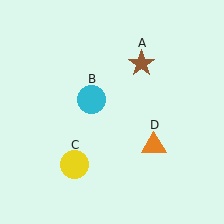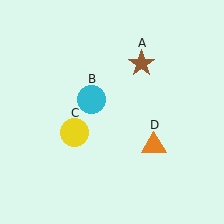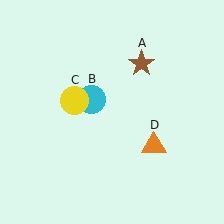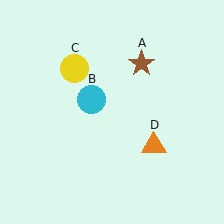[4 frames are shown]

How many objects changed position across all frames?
1 object changed position: yellow circle (object C).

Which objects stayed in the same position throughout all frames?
Brown star (object A) and cyan circle (object B) and orange triangle (object D) remained stationary.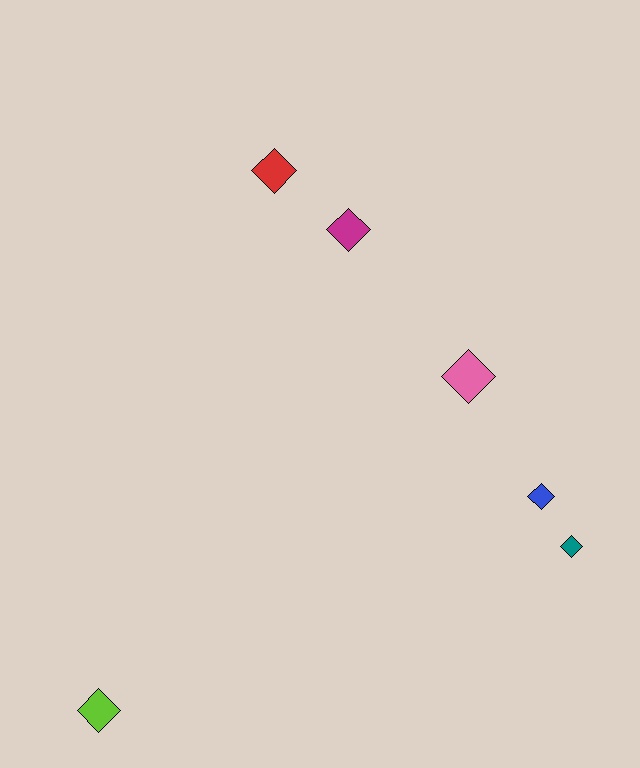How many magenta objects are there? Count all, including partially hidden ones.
There is 1 magenta object.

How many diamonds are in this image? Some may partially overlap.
There are 6 diamonds.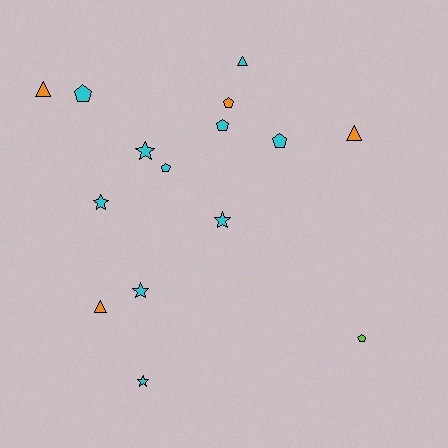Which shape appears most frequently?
Pentagon, with 6 objects.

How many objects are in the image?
There are 15 objects.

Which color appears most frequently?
Cyan, with 10 objects.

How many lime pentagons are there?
There is 1 lime pentagon.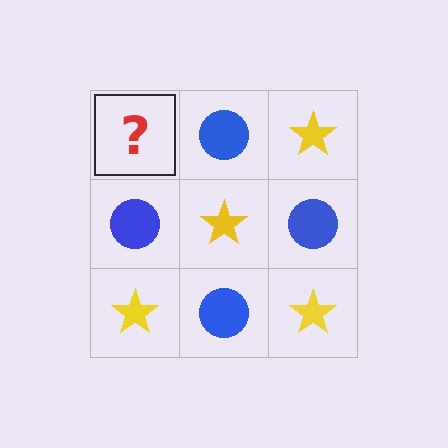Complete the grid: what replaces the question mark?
The question mark should be replaced with a yellow star.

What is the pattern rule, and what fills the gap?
The rule is that it alternates yellow star and blue circle in a checkerboard pattern. The gap should be filled with a yellow star.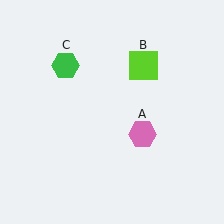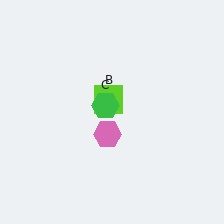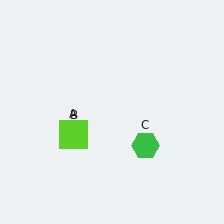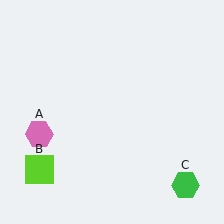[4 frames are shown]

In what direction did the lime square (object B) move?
The lime square (object B) moved down and to the left.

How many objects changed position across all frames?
3 objects changed position: pink hexagon (object A), lime square (object B), green hexagon (object C).